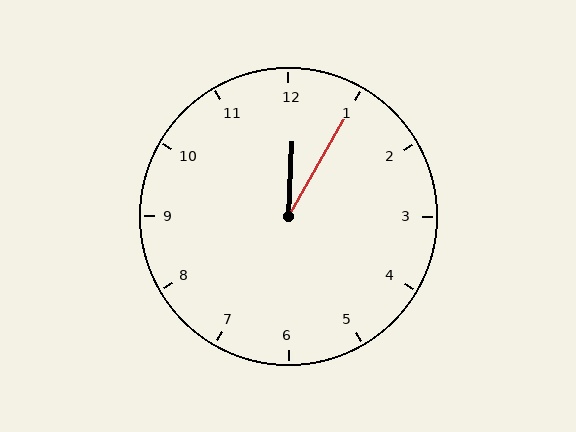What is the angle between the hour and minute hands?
Approximately 28 degrees.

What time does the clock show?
12:05.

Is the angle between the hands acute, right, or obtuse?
It is acute.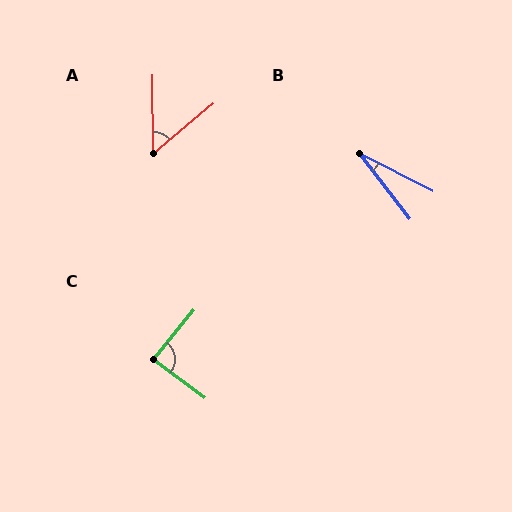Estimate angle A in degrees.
Approximately 50 degrees.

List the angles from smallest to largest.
B (26°), A (50°), C (87°).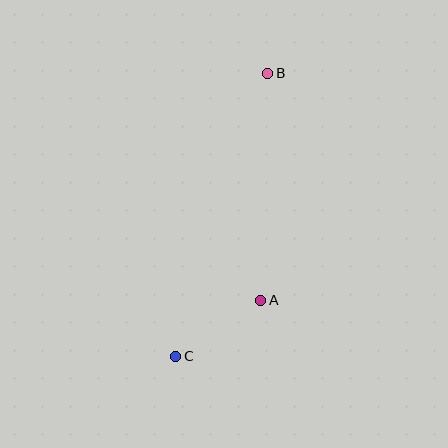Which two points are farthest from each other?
Points B and C are farthest from each other.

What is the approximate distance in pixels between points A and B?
The distance between A and B is approximately 227 pixels.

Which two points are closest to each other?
Points A and C are closest to each other.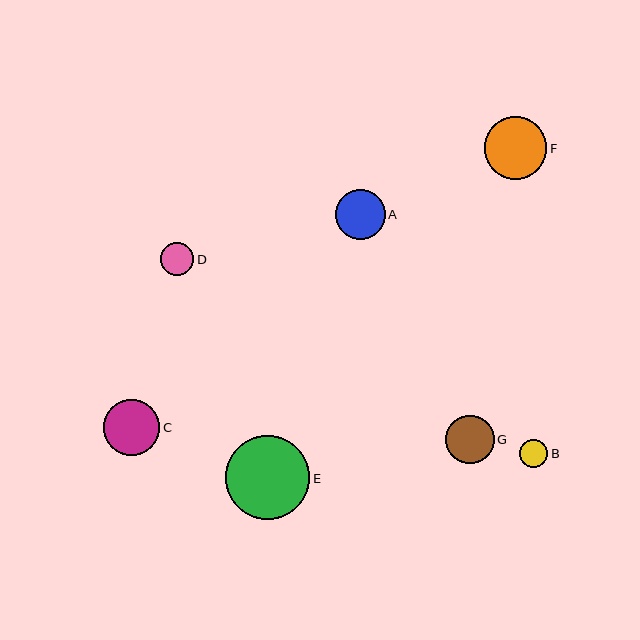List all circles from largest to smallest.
From largest to smallest: E, F, C, A, G, D, B.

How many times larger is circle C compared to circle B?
Circle C is approximately 2.0 times the size of circle B.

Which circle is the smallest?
Circle B is the smallest with a size of approximately 28 pixels.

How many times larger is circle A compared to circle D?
Circle A is approximately 1.5 times the size of circle D.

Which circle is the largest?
Circle E is the largest with a size of approximately 84 pixels.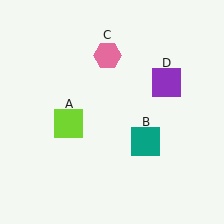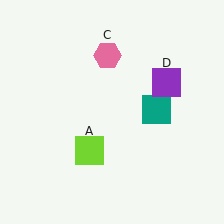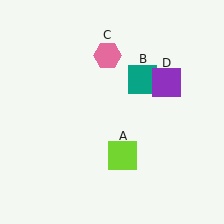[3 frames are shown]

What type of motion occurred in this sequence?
The lime square (object A), teal square (object B) rotated counterclockwise around the center of the scene.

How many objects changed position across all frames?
2 objects changed position: lime square (object A), teal square (object B).